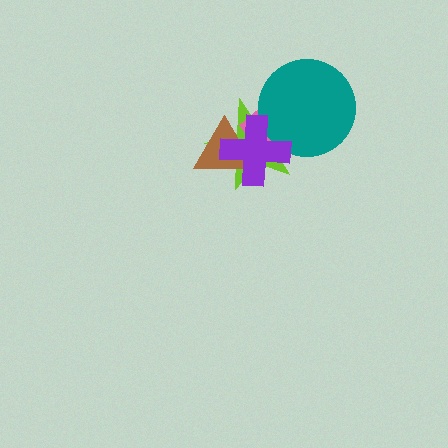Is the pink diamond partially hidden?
Yes, it is partially covered by another shape.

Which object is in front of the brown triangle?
The purple cross is in front of the brown triangle.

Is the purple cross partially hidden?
No, no other shape covers it.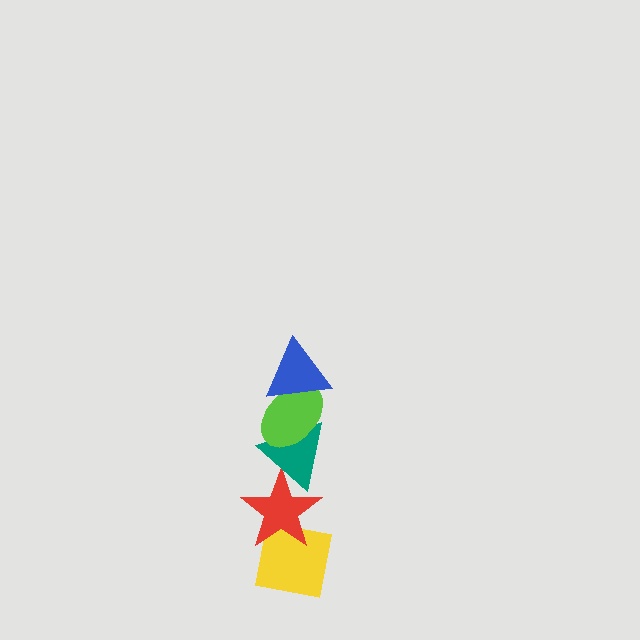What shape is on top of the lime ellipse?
The blue triangle is on top of the lime ellipse.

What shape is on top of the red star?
The teal triangle is on top of the red star.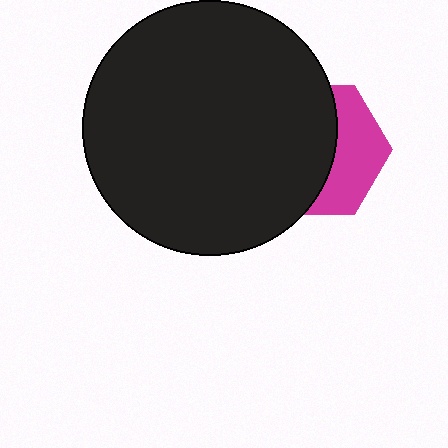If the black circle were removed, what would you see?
You would see the complete magenta hexagon.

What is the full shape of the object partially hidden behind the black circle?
The partially hidden object is a magenta hexagon.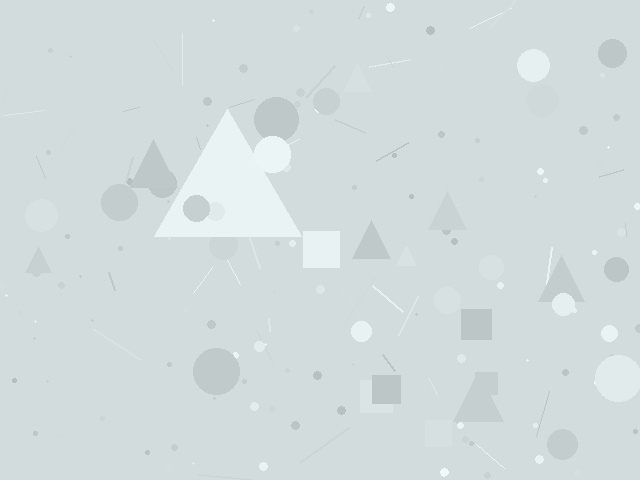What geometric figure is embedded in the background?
A triangle is embedded in the background.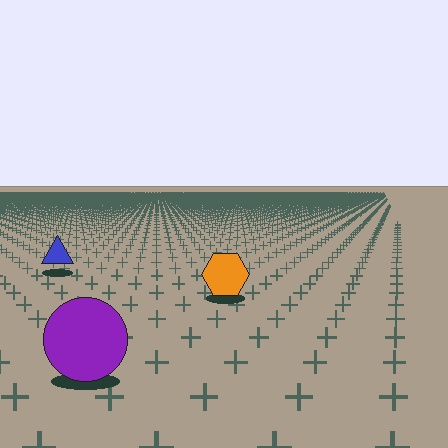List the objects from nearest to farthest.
From nearest to farthest: the purple circle, the orange hexagon, the blue triangle.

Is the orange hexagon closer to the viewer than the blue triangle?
Yes. The orange hexagon is closer — you can tell from the texture gradient: the ground texture is coarser near it.